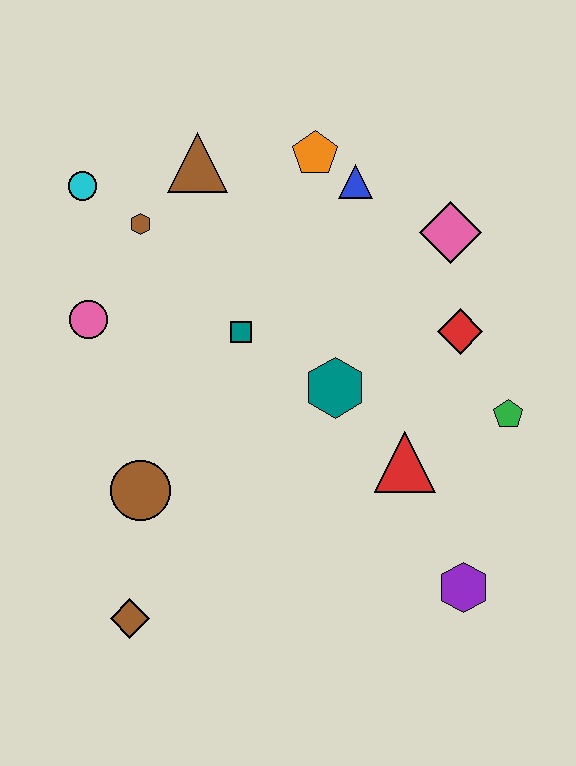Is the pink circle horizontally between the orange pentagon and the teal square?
No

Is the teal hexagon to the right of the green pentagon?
No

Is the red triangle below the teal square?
Yes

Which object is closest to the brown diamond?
The brown circle is closest to the brown diamond.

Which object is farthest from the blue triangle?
The brown diamond is farthest from the blue triangle.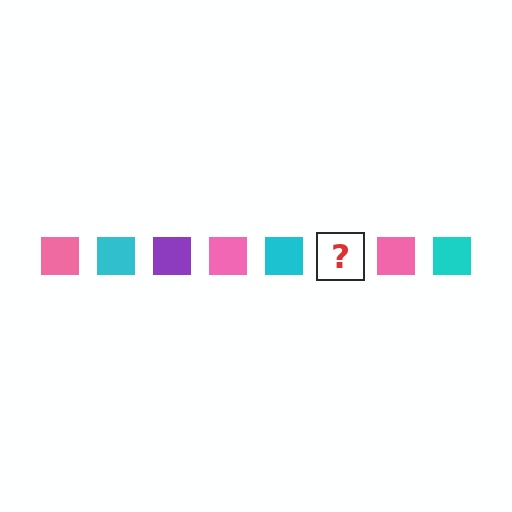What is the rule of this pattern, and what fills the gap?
The rule is that the pattern cycles through pink, cyan, purple squares. The gap should be filled with a purple square.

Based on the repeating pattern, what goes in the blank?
The blank should be a purple square.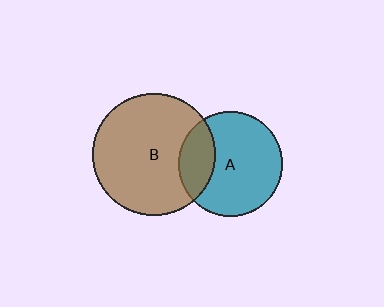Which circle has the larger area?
Circle B (brown).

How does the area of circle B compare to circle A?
Approximately 1.4 times.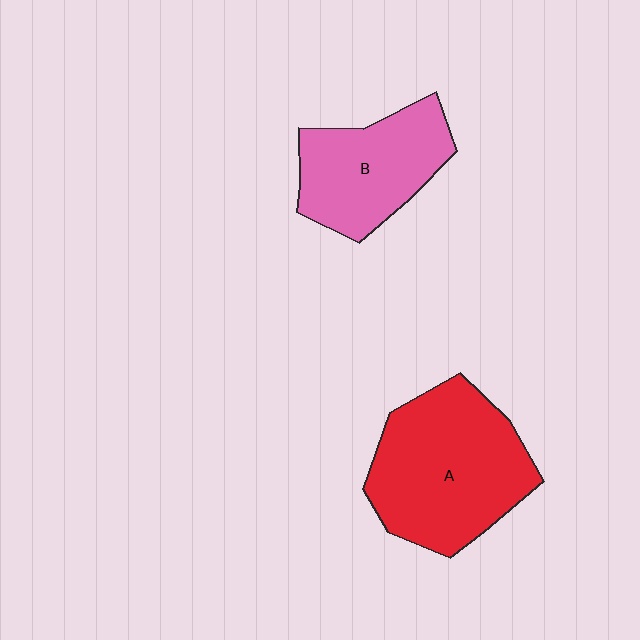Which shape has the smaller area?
Shape B (pink).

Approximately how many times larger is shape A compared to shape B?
Approximately 1.4 times.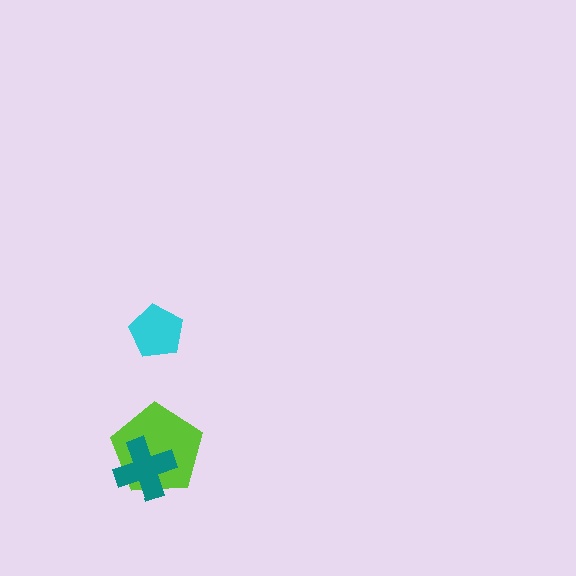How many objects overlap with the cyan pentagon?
0 objects overlap with the cyan pentagon.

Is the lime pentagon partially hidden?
Yes, it is partially covered by another shape.